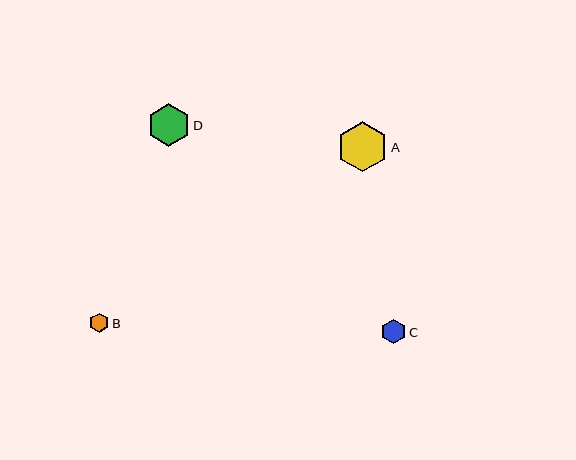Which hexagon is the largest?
Hexagon A is the largest with a size of approximately 50 pixels.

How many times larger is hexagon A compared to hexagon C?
Hexagon A is approximately 2.0 times the size of hexagon C.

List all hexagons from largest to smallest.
From largest to smallest: A, D, C, B.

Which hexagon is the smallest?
Hexagon B is the smallest with a size of approximately 20 pixels.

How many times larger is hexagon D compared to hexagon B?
Hexagon D is approximately 2.2 times the size of hexagon B.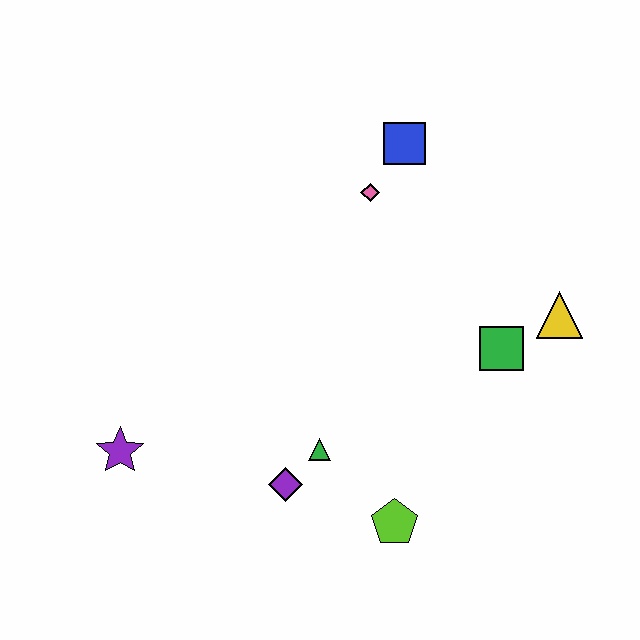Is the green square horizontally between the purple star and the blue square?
No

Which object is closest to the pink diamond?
The blue square is closest to the pink diamond.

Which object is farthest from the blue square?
The purple star is farthest from the blue square.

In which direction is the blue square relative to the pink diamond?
The blue square is above the pink diamond.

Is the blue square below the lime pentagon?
No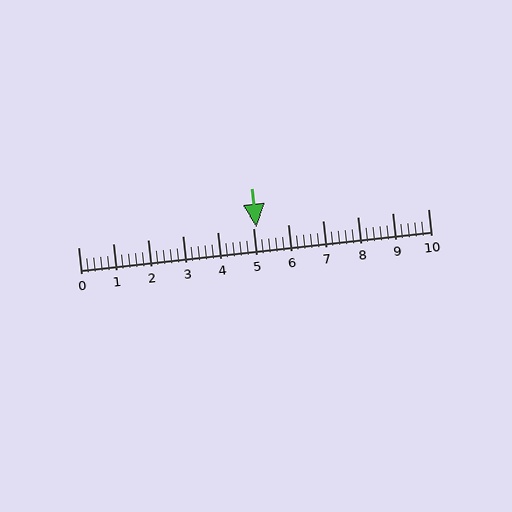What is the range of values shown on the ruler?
The ruler shows values from 0 to 10.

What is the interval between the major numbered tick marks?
The major tick marks are spaced 1 units apart.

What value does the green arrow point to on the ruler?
The green arrow points to approximately 5.1.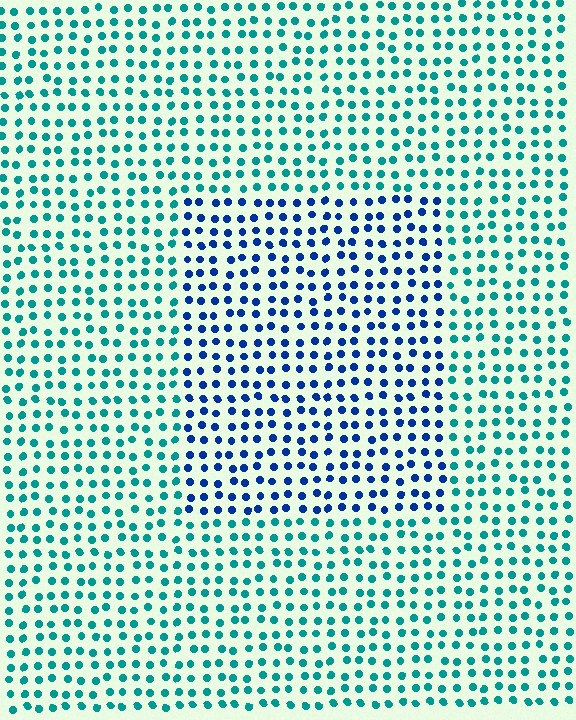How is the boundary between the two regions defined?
The boundary is defined purely by a slight shift in hue (about 45 degrees). Spacing, size, and orientation are identical on both sides.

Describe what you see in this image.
The image is filled with small teal elements in a uniform arrangement. A rectangle-shaped region is visible where the elements are tinted to a slightly different hue, forming a subtle color boundary.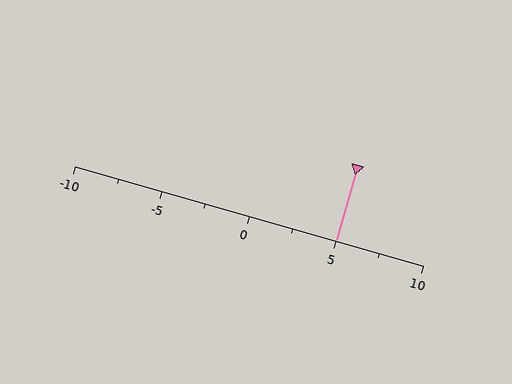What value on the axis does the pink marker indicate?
The marker indicates approximately 5.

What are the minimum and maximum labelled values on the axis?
The axis runs from -10 to 10.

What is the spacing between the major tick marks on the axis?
The major ticks are spaced 5 apart.